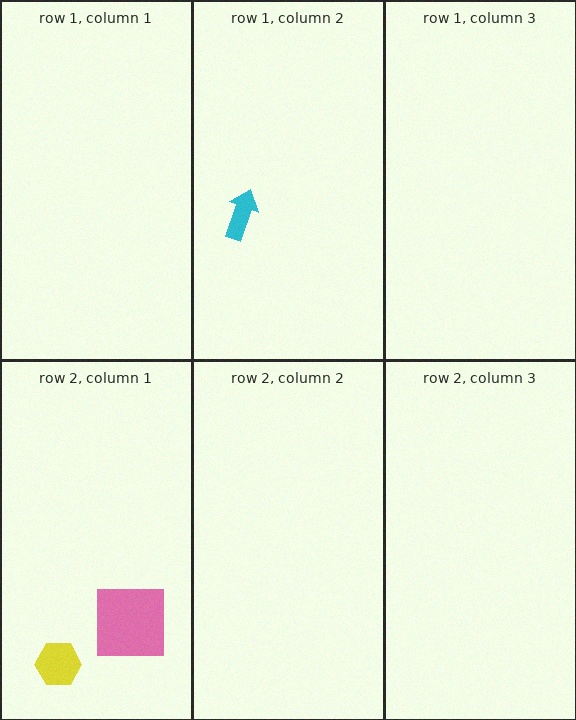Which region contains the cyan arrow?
The row 1, column 2 region.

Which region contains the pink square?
The row 2, column 1 region.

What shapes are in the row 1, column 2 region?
The cyan arrow.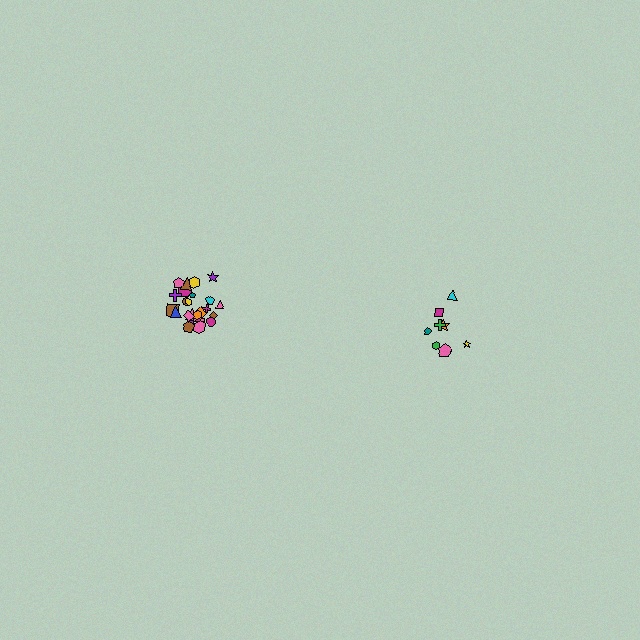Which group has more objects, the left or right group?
The left group.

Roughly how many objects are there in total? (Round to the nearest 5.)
Roughly 35 objects in total.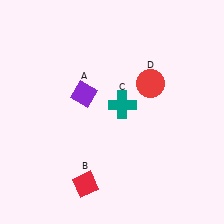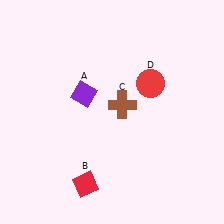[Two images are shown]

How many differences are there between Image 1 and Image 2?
There is 1 difference between the two images.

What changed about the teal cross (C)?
In Image 1, C is teal. In Image 2, it changed to brown.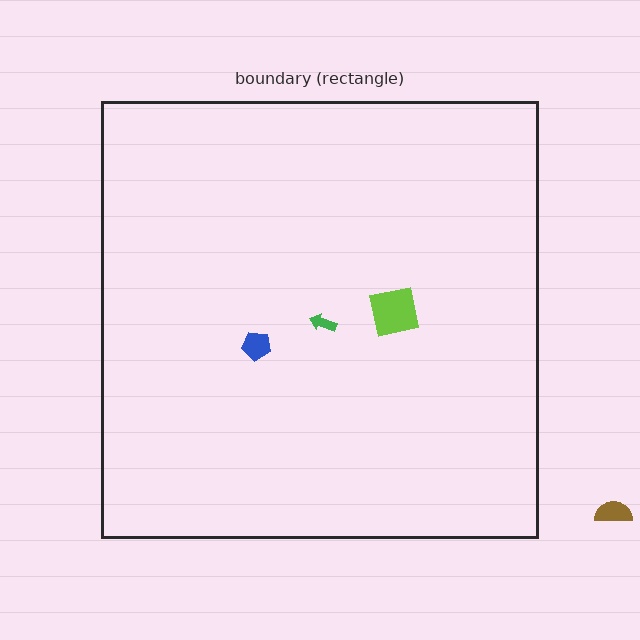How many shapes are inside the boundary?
3 inside, 1 outside.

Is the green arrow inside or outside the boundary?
Inside.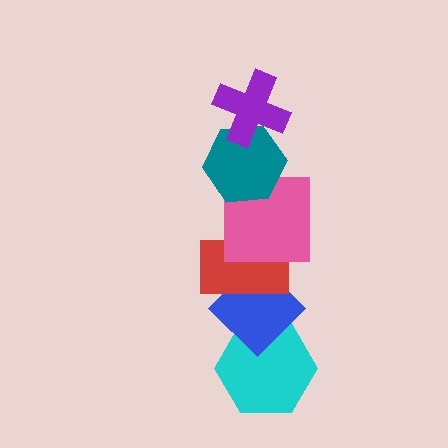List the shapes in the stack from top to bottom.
From top to bottom: the purple cross, the teal hexagon, the pink square, the red rectangle, the blue diamond, the cyan hexagon.